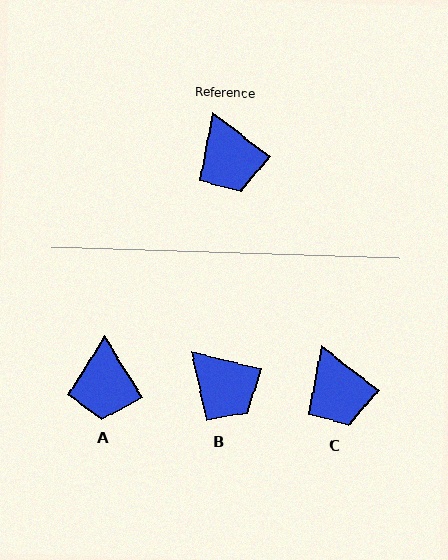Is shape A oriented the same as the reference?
No, it is off by about 21 degrees.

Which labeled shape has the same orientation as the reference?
C.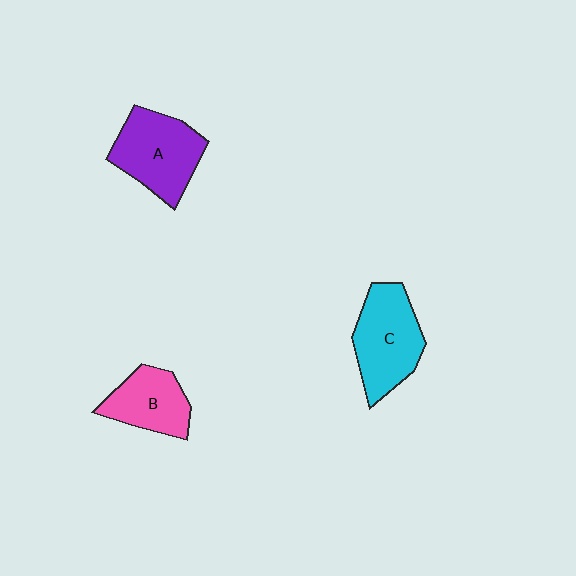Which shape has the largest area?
Shape C (cyan).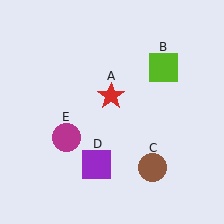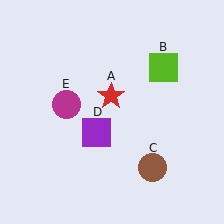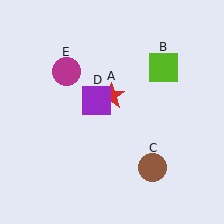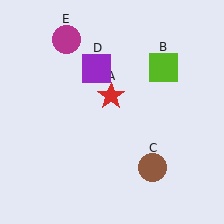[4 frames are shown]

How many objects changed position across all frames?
2 objects changed position: purple square (object D), magenta circle (object E).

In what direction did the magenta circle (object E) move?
The magenta circle (object E) moved up.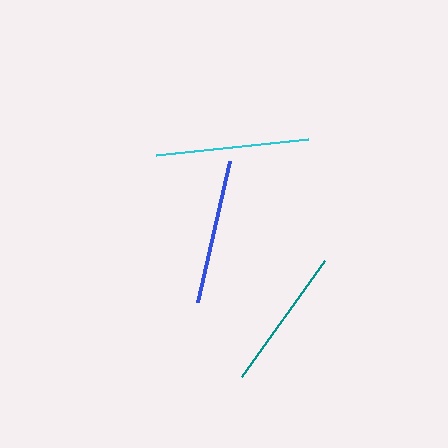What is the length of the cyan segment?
The cyan segment is approximately 153 pixels long.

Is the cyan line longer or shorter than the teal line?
The cyan line is longer than the teal line.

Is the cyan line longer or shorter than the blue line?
The cyan line is longer than the blue line.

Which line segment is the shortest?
The teal line is the shortest at approximately 143 pixels.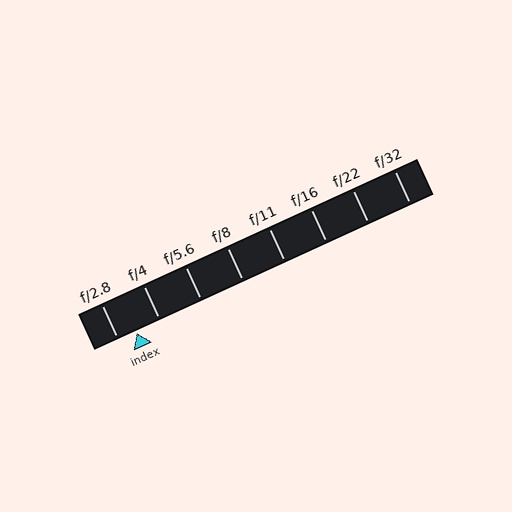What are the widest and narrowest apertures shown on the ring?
The widest aperture shown is f/2.8 and the narrowest is f/32.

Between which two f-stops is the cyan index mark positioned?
The index mark is between f/2.8 and f/4.